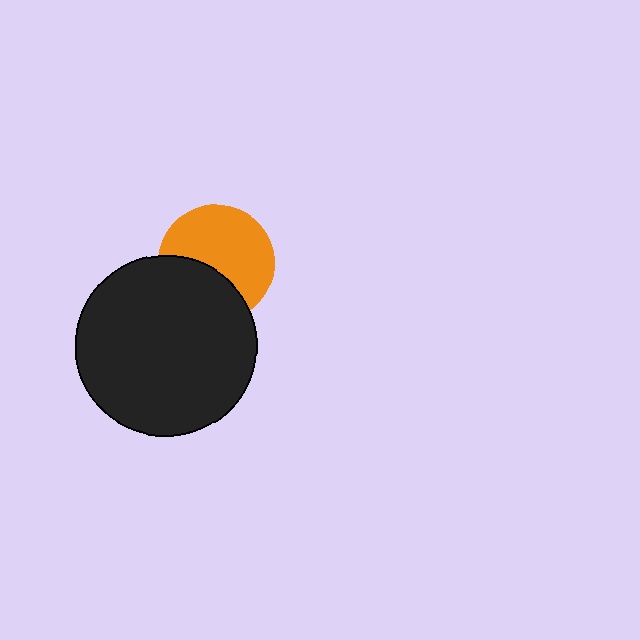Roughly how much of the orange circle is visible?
About half of it is visible (roughly 63%).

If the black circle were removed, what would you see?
You would see the complete orange circle.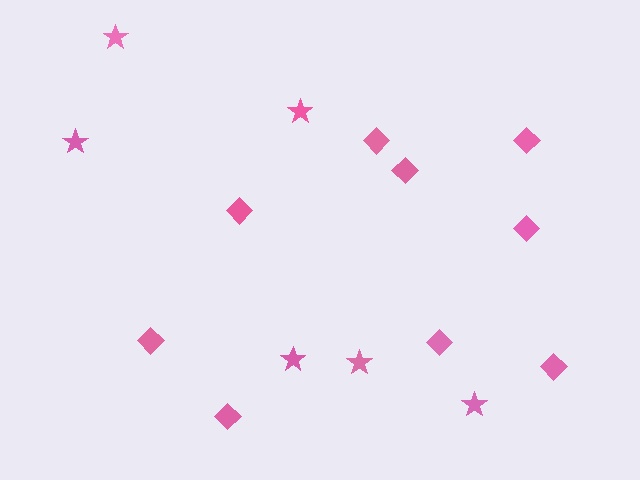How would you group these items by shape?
There are 2 groups: one group of diamonds (9) and one group of stars (6).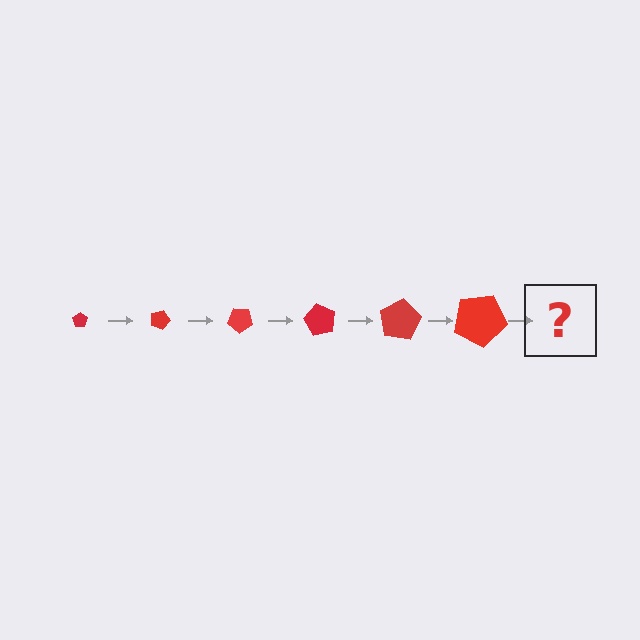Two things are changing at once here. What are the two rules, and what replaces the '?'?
The two rules are that the pentagon grows larger each step and it rotates 20 degrees each step. The '?' should be a pentagon, larger than the previous one and rotated 120 degrees from the start.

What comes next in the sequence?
The next element should be a pentagon, larger than the previous one and rotated 120 degrees from the start.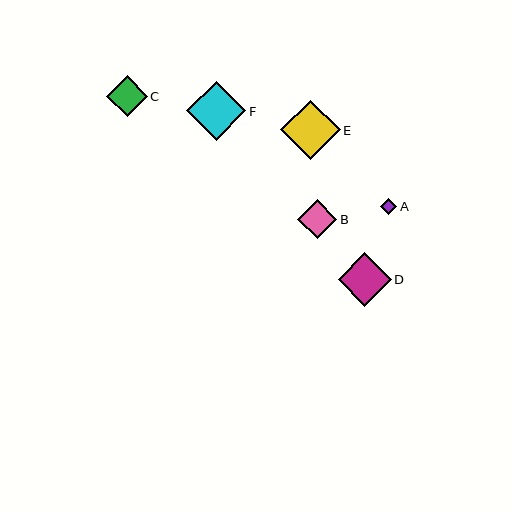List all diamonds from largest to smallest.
From largest to smallest: E, F, D, C, B, A.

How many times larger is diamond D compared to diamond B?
Diamond D is approximately 1.4 times the size of diamond B.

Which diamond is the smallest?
Diamond A is the smallest with a size of approximately 16 pixels.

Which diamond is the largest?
Diamond E is the largest with a size of approximately 59 pixels.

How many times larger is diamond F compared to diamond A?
Diamond F is approximately 3.6 times the size of diamond A.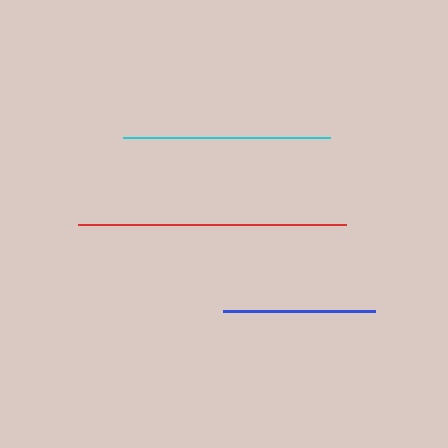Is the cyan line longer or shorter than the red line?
The red line is longer than the cyan line.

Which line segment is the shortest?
The blue line is the shortest at approximately 152 pixels.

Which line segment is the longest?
The red line is the longest at approximately 268 pixels.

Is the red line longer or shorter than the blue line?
The red line is longer than the blue line.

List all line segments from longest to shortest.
From longest to shortest: red, cyan, blue.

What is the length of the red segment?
The red segment is approximately 268 pixels long.